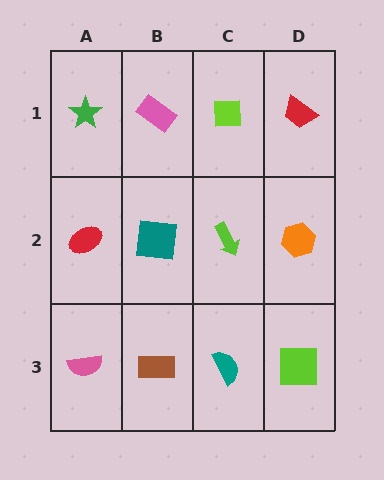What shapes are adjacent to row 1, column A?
A red ellipse (row 2, column A), a pink rectangle (row 1, column B).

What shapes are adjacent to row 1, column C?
A lime arrow (row 2, column C), a pink rectangle (row 1, column B), a red trapezoid (row 1, column D).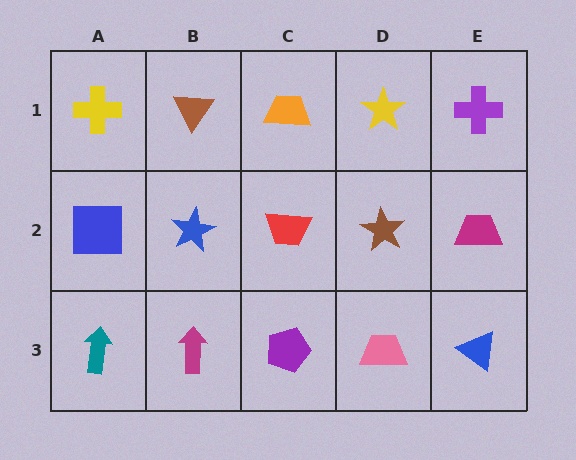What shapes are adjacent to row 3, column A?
A blue square (row 2, column A), a magenta arrow (row 3, column B).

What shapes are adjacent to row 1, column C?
A red trapezoid (row 2, column C), a brown triangle (row 1, column B), a yellow star (row 1, column D).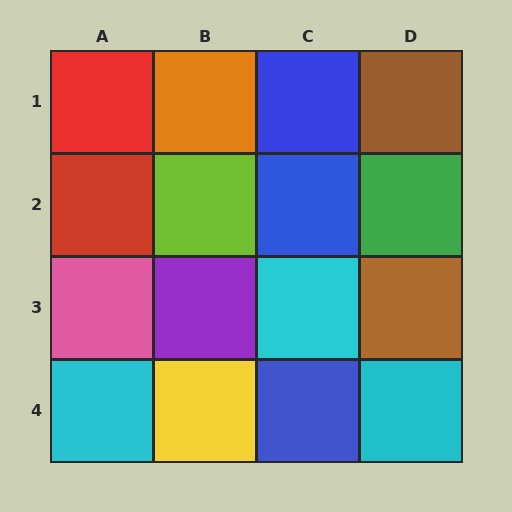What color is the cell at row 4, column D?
Cyan.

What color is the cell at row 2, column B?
Lime.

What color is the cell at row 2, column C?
Blue.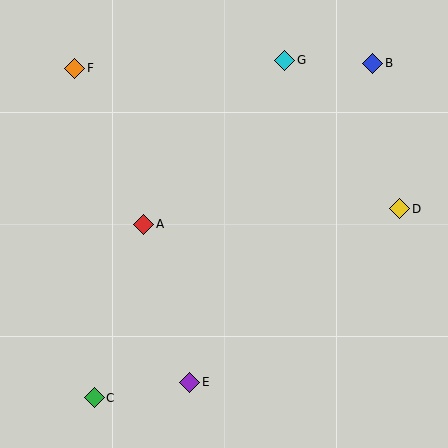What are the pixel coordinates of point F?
Point F is at (75, 68).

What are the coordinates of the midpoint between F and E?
The midpoint between F and E is at (132, 225).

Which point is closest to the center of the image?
Point A at (144, 224) is closest to the center.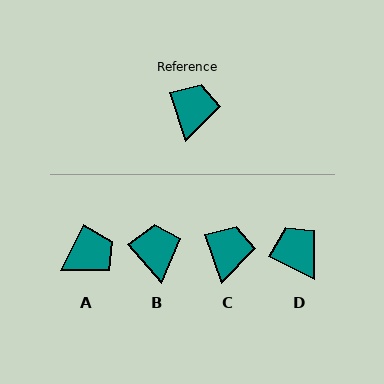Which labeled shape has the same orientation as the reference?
C.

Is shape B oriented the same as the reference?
No, it is off by about 22 degrees.